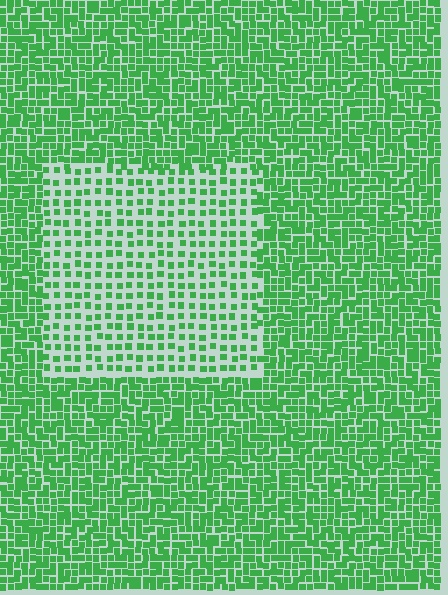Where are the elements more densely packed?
The elements are more densely packed outside the rectangle boundary.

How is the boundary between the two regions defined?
The boundary is defined by a change in element density (approximately 2.1x ratio). All elements are the same color, size, and shape.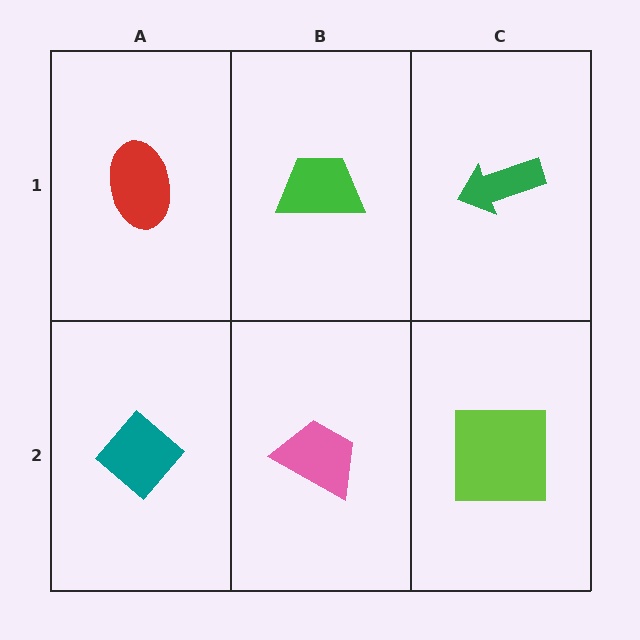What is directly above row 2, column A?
A red ellipse.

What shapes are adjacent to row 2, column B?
A green trapezoid (row 1, column B), a teal diamond (row 2, column A), a lime square (row 2, column C).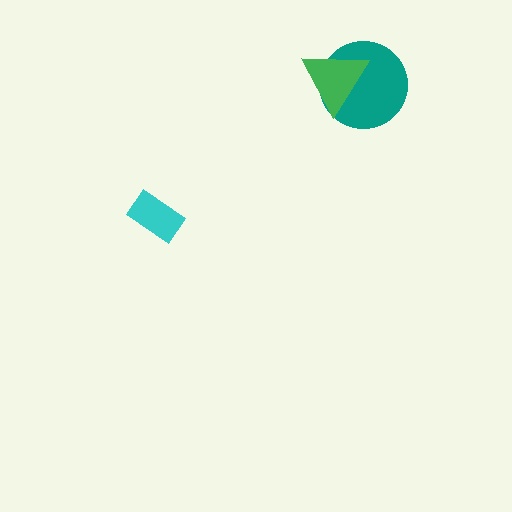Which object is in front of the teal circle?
The green triangle is in front of the teal circle.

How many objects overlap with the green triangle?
1 object overlaps with the green triangle.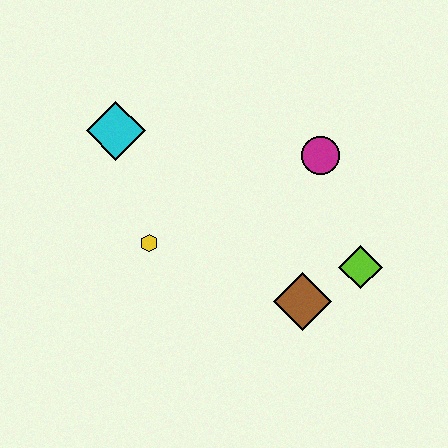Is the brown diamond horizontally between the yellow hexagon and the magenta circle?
Yes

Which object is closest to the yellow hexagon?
The cyan diamond is closest to the yellow hexagon.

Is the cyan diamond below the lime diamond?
No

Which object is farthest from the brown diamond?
The cyan diamond is farthest from the brown diamond.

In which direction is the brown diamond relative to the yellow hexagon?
The brown diamond is to the right of the yellow hexagon.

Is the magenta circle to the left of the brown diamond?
No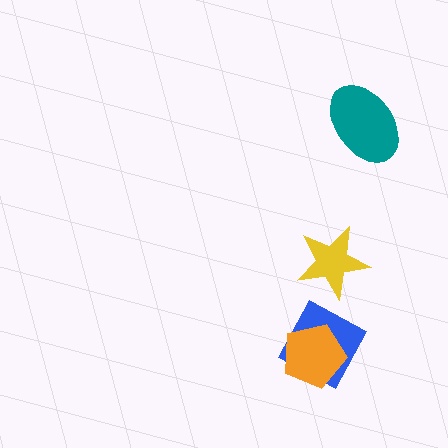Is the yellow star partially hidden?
No, no other shape covers it.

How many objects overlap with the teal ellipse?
0 objects overlap with the teal ellipse.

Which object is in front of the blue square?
The orange pentagon is in front of the blue square.